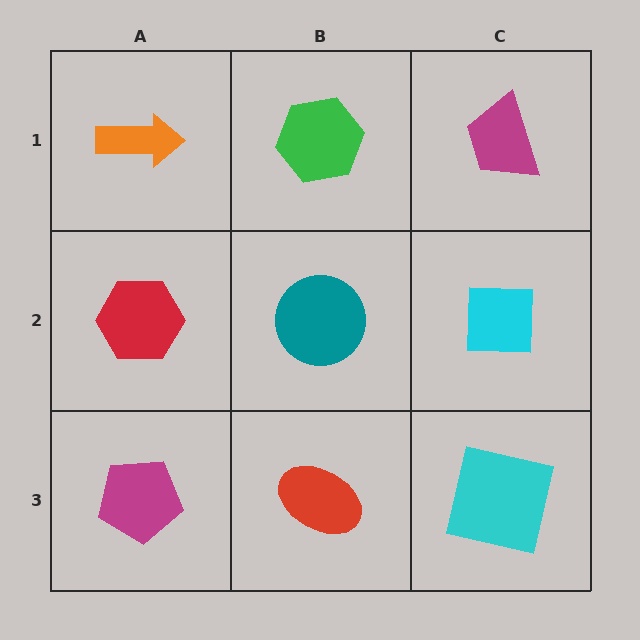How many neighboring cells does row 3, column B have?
3.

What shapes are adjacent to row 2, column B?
A green hexagon (row 1, column B), a red ellipse (row 3, column B), a red hexagon (row 2, column A), a cyan square (row 2, column C).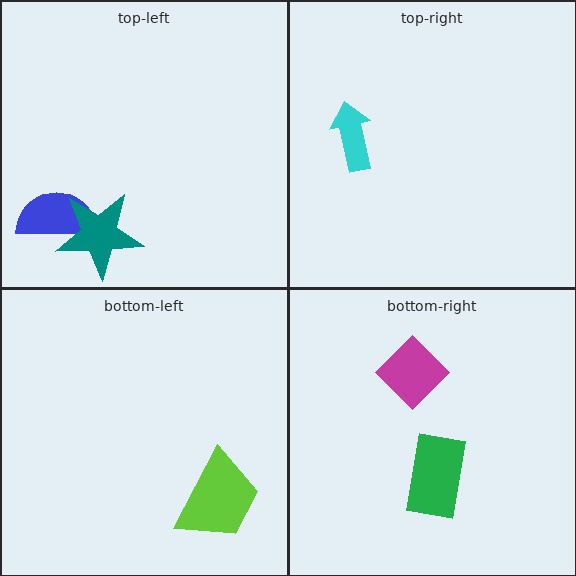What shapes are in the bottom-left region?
The lime trapezoid.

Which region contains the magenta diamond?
The bottom-right region.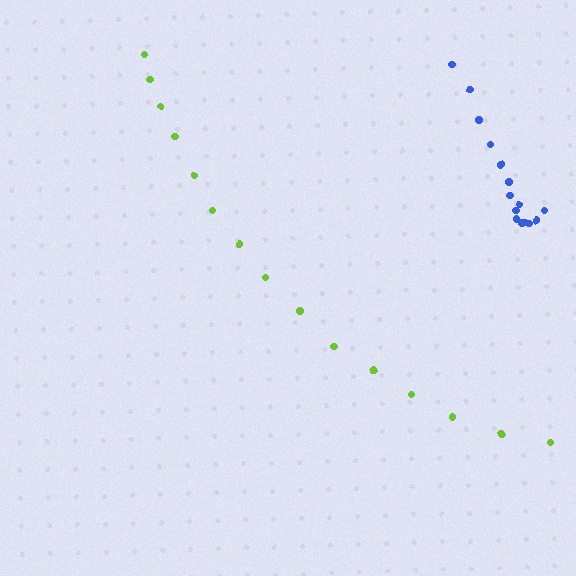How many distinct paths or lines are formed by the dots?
There are 2 distinct paths.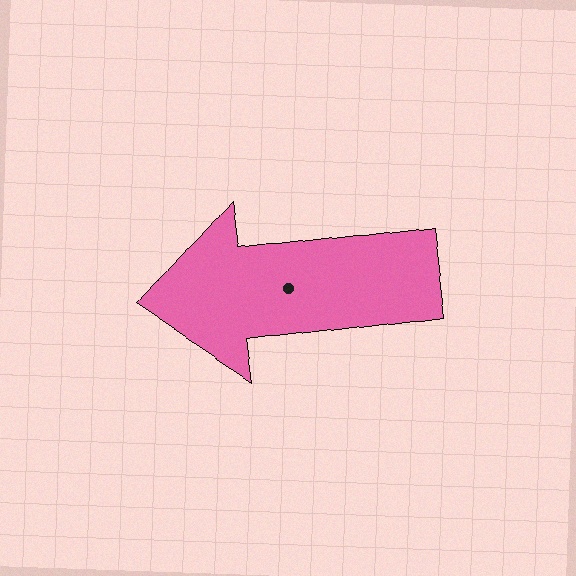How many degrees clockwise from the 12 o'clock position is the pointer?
Approximately 263 degrees.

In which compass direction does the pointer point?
West.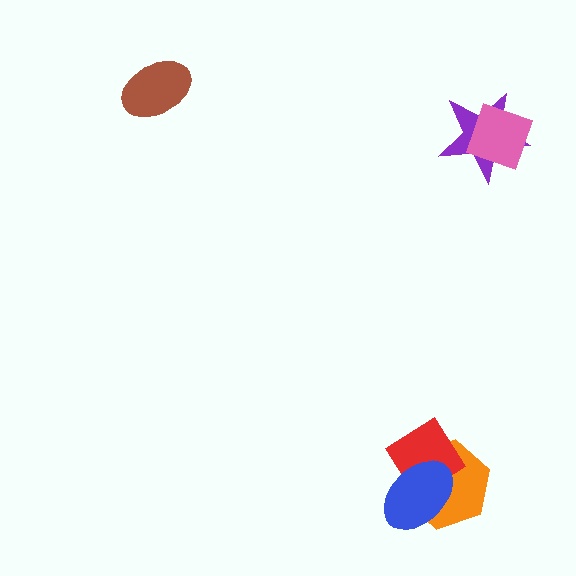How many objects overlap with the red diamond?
2 objects overlap with the red diamond.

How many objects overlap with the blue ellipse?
2 objects overlap with the blue ellipse.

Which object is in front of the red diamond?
The blue ellipse is in front of the red diamond.